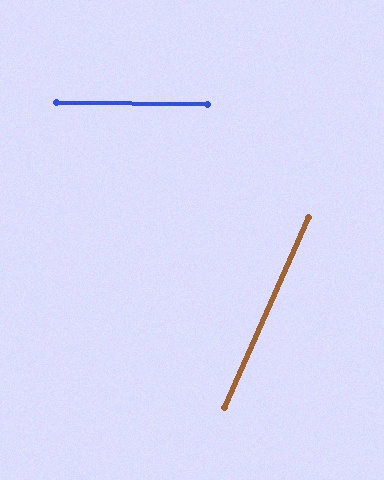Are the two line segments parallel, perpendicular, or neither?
Neither parallel nor perpendicular — they differ by about 67°.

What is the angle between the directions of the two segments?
Approximately 67 degrees.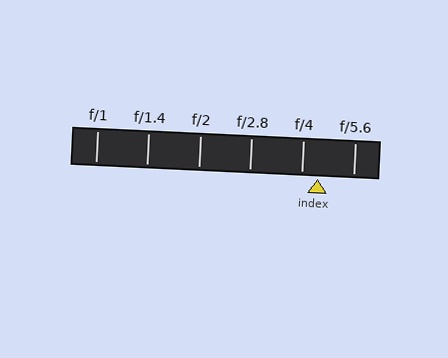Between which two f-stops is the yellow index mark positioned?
The index mark is between f/4 and f/5.6.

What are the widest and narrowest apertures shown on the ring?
The widest aperture shown is f/1 and the narrowest is f/5.6.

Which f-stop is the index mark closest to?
The index mark is closest to f/4.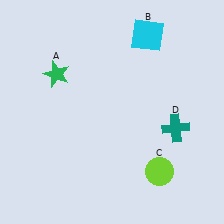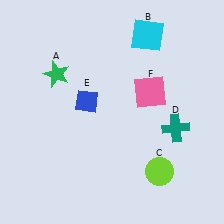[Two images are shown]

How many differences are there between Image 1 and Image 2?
There are 2 differences between the two images.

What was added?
A blue diamond (E), a pink square (F) were added in Image 2.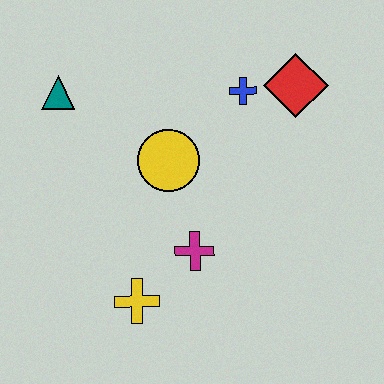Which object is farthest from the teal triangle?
The red diamond is farthest from the teal triangle.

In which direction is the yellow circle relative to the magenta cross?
The yellow circle is above the magenta cross.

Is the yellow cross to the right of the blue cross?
No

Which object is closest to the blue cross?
The red diamond is closest to the blue cross.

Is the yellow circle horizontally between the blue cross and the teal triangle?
Yes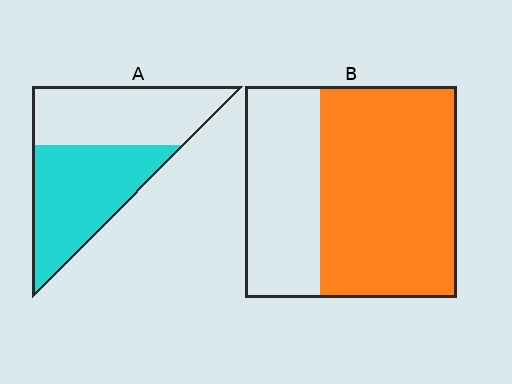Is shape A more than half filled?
Roughly half.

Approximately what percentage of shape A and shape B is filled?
A is approximately 50% and B is approximately 65%.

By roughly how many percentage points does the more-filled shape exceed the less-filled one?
By roughly 10 percentage points (B over A).